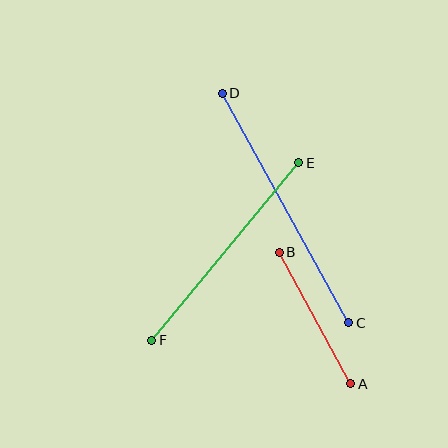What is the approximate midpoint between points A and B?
The midpoint is at approximately (315, 318) pixels.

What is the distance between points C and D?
The distance is approximately 262 pixels.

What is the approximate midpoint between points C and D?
The midpoint is at approximately (286, 208) pixels.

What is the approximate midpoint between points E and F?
The midpoint is at approximately (225, 251) pixels.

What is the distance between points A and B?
The distance is approximately 149 pixels.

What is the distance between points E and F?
The distance is approximately 231 pixels.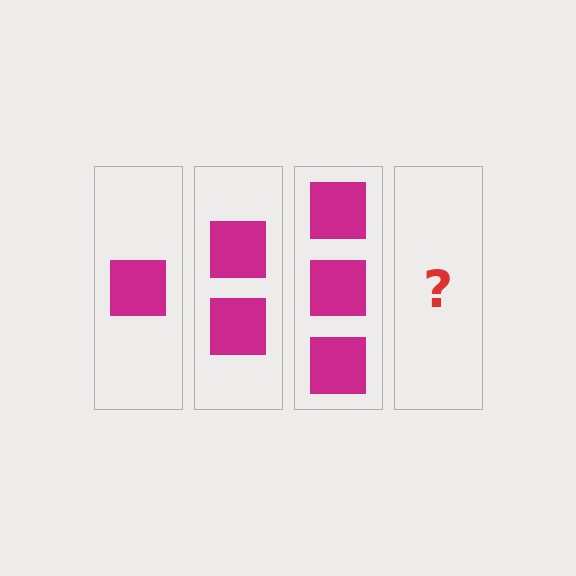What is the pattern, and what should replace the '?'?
The pattern is that each step adds one more square. The '?' should be 4 squares.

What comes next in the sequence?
The next element should be 4 squares.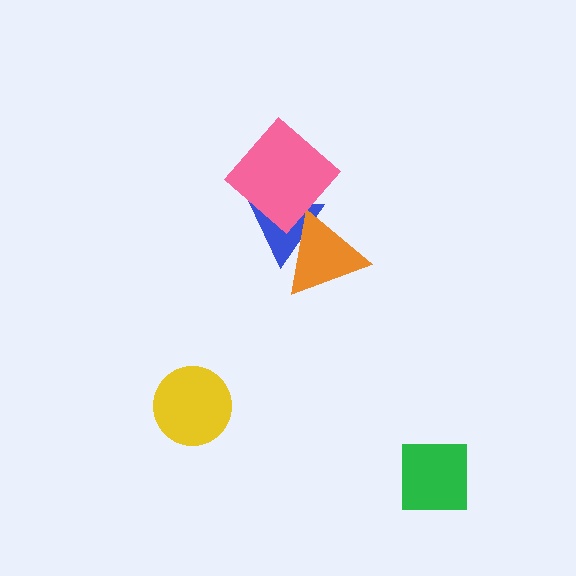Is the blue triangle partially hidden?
Yes, it is partially covered by another shape.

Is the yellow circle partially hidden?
No, no other shape covers it.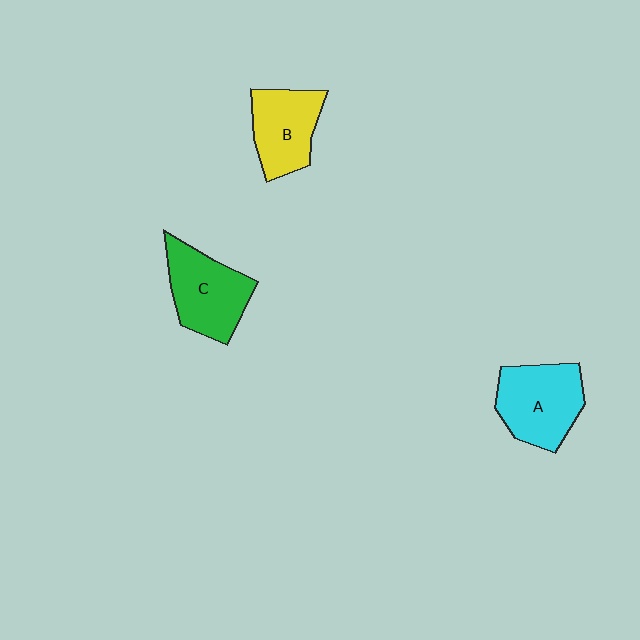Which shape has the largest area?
Shape A (cyan).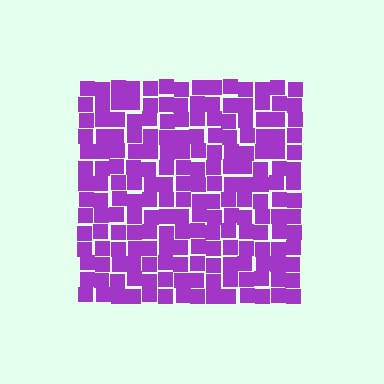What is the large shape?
The large shape is a square.